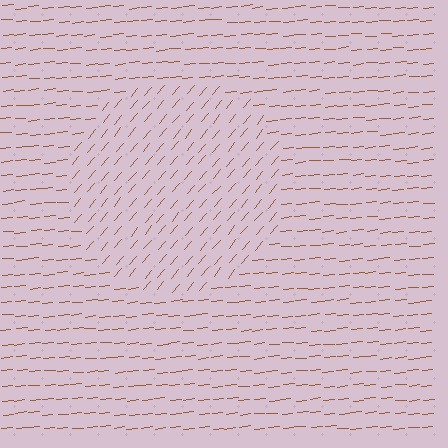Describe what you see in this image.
The image is filled with small brown line segments. A circle region in the image has lines oriented differently from the surrounding lines, creating a visible texture boundary.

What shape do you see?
I see a circle.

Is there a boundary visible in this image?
Yes, there is a texture boundary formed by a change in line orientation.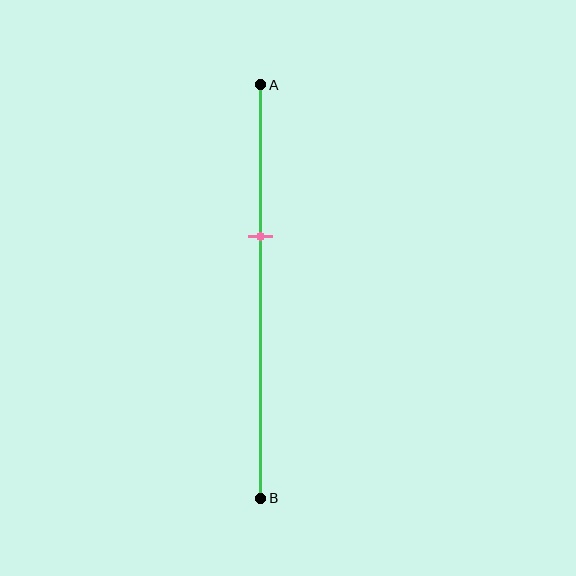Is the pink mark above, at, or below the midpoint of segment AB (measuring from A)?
The pink mark is above the midpoint of segment AB.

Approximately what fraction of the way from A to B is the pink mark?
The pink mark is approximately 35% of the way from A to B.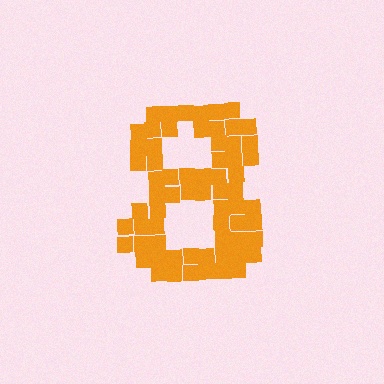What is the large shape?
The large shape is the digit 8.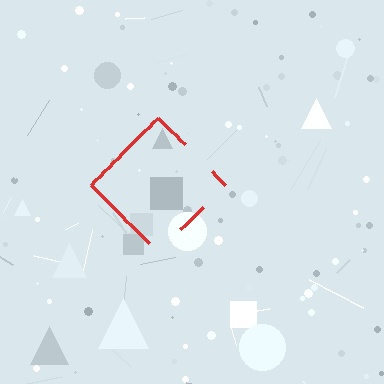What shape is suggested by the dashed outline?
The dashed outline suggests a diamond.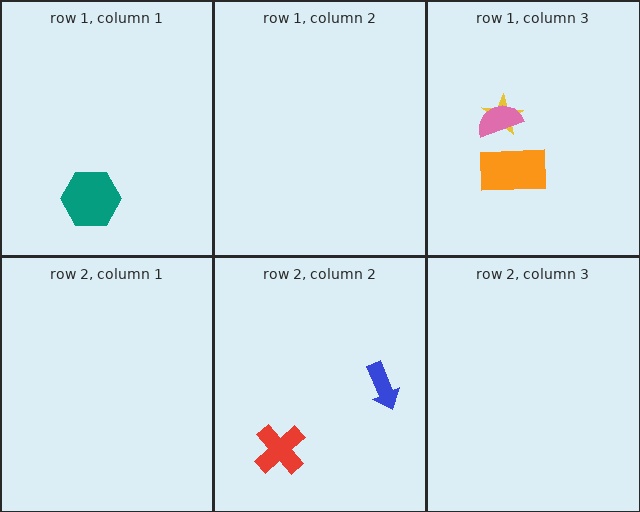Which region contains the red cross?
The row 2, column 2 region.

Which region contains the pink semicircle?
The row 1, column 3 region.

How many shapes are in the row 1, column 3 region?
3.